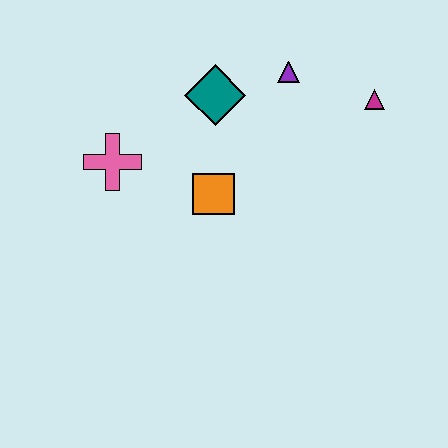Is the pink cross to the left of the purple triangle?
Yes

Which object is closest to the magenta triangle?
The purple triangle is closest to the magenta triangle.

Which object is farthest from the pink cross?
The magenta triangle is farthest from the pink cross.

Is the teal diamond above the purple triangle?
No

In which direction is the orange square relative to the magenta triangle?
The orange square is to the left of the magenta triangle.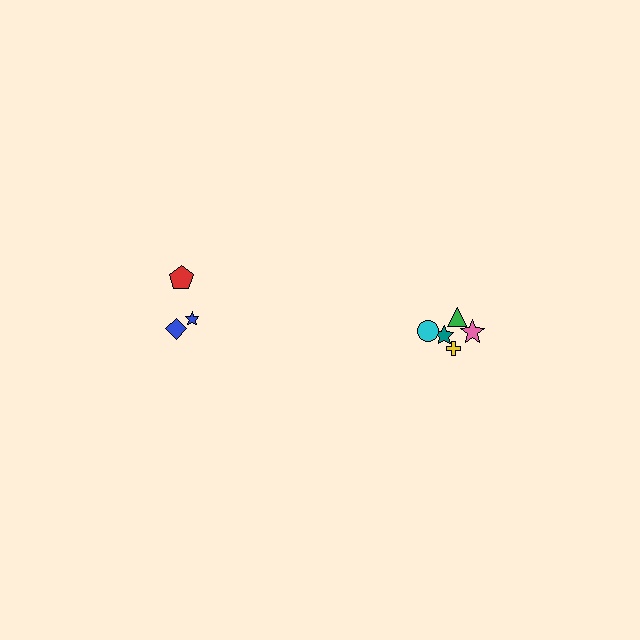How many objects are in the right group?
There are 5 objects.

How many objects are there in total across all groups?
There are 8 objects.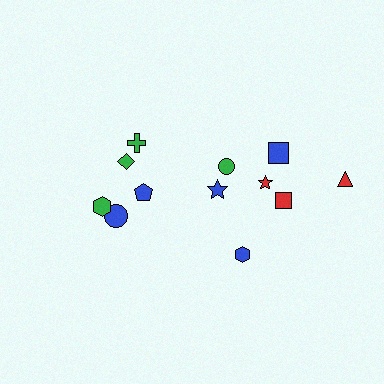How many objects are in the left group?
There are 5 objects.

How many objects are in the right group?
There are 7 objects.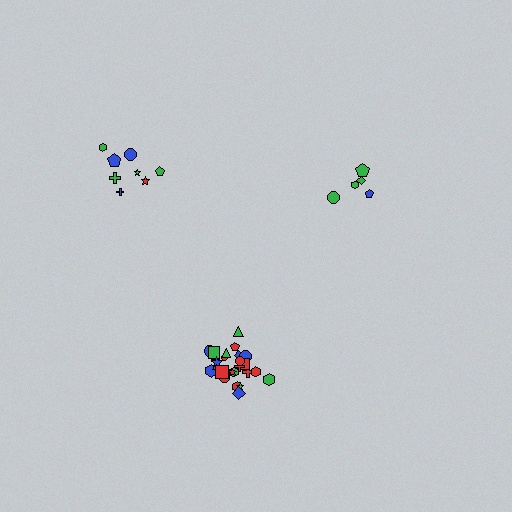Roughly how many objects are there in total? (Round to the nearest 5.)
Roughly 40 objects in total.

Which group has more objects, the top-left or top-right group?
The top-left group.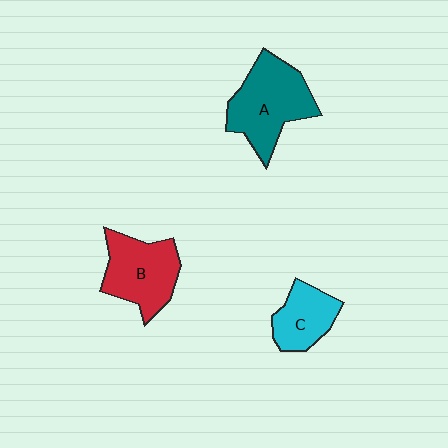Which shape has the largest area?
Shape A (teal).